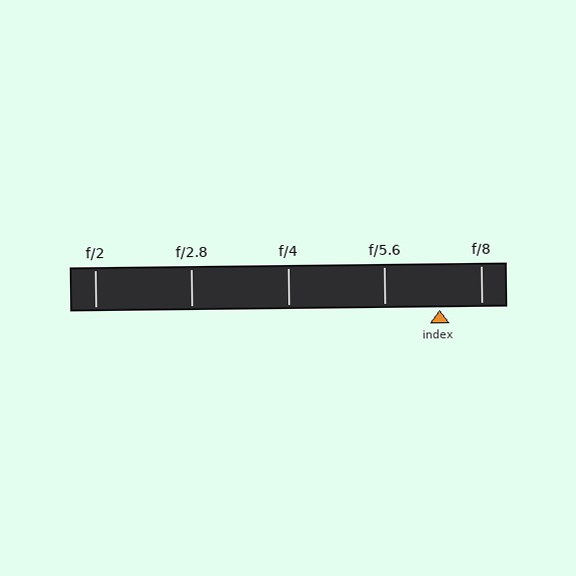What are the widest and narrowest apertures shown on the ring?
The widest aperture shown is f/2 and the narrowest is f/8.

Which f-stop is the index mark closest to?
The index mark is closest to f/8.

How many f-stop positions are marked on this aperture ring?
There are 5 f-stop positions marked.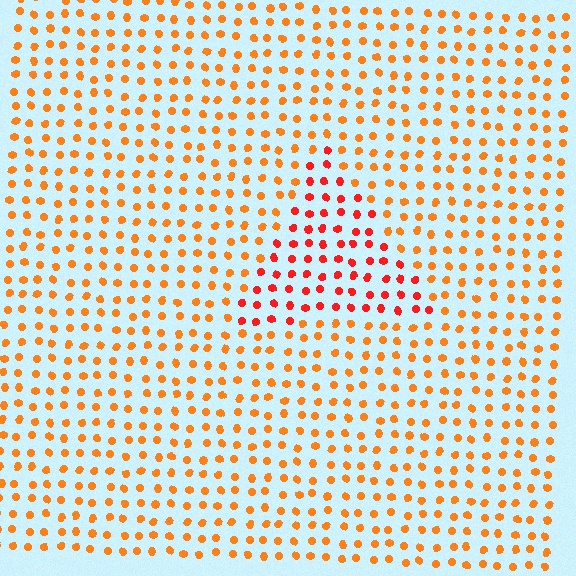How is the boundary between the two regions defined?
The boundary is defined purely by a slight shift in hue (about 28 degrees). Spacing, size, and orientation are identical on both sides.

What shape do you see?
I see a triangle.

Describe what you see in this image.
The image is filled with small orange elements in a uniform arrangement. A triangle-shaped region is visible where the elements are tinted to a slightly different hue, forming a subtle color boundary.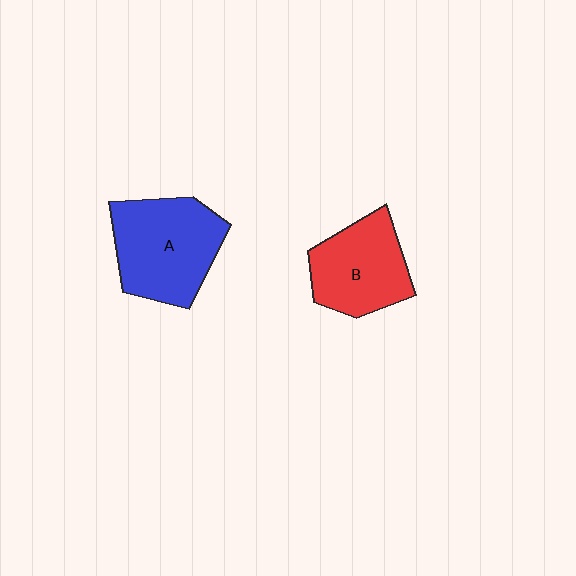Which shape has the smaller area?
Shape B (red).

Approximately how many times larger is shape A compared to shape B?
Approximately 1.2 times.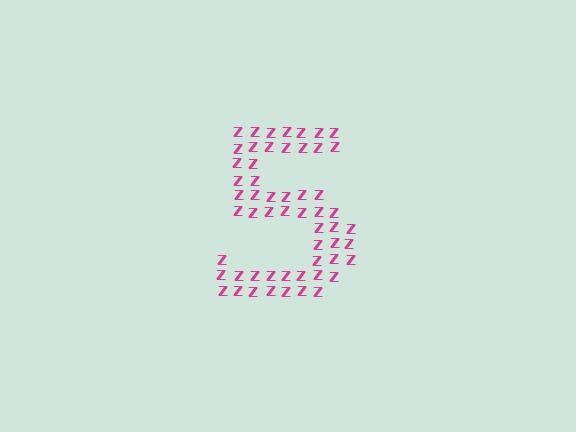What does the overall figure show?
The overall figure shows the digit 5.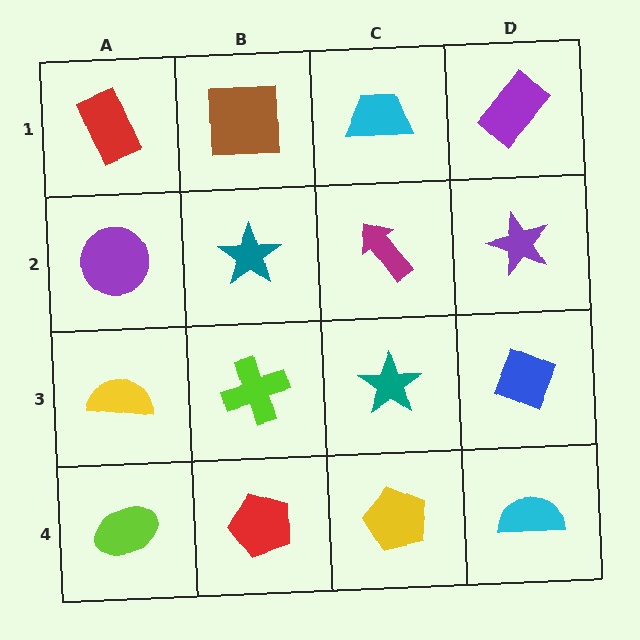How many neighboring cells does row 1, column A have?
2.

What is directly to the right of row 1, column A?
A brown square.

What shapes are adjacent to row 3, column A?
A purple circle (row 2, column A), a lime ellipse (row 4, column A), a lime cross (row 3, column B).